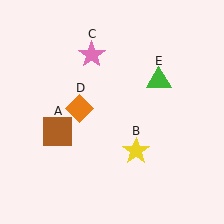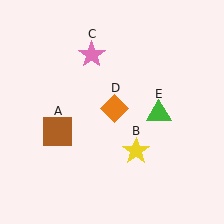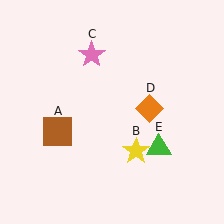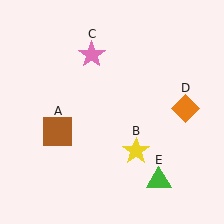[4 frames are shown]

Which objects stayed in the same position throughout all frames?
Brown square (object A) and yellow star (object B) and pink star (object C) remained stationary.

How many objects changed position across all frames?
2 objects changed position: orange diamond (object D), green triangle (object E).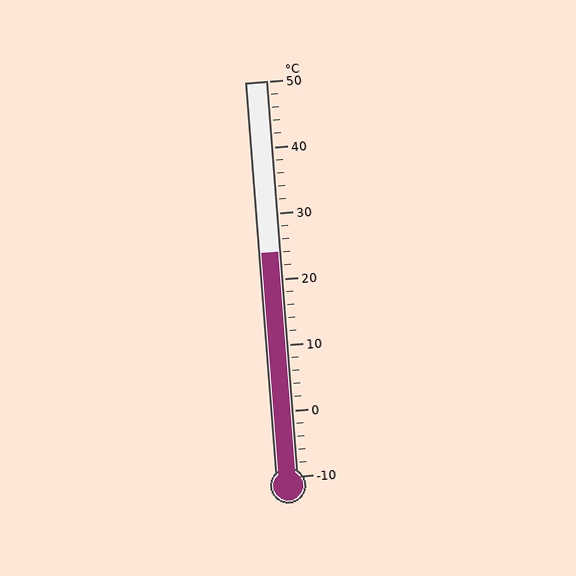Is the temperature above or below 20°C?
The temperature is above 20°C.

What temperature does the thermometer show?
The thermometer shows approximately 24°C.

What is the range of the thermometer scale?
The thermometer scale ranges from -10°C to 50°C.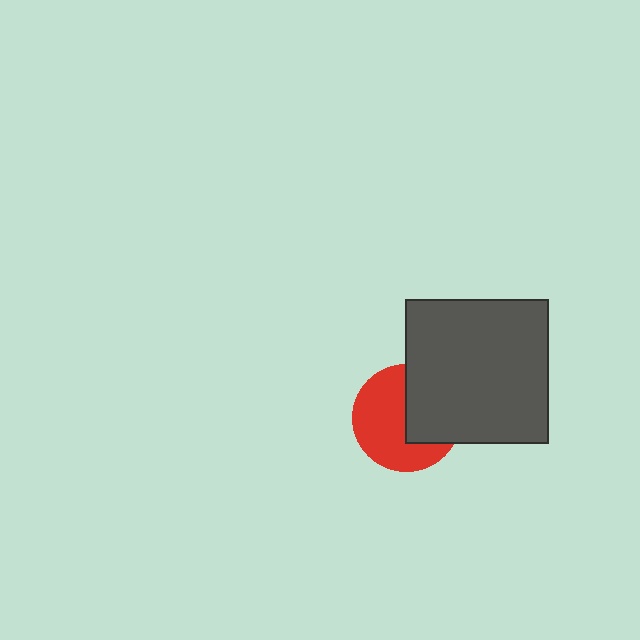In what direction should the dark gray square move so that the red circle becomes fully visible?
The dark gray square should move right. That is the shortest direction to clear the overlap and leave the red circle fully visible.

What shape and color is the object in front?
The object in front is a dark gray square.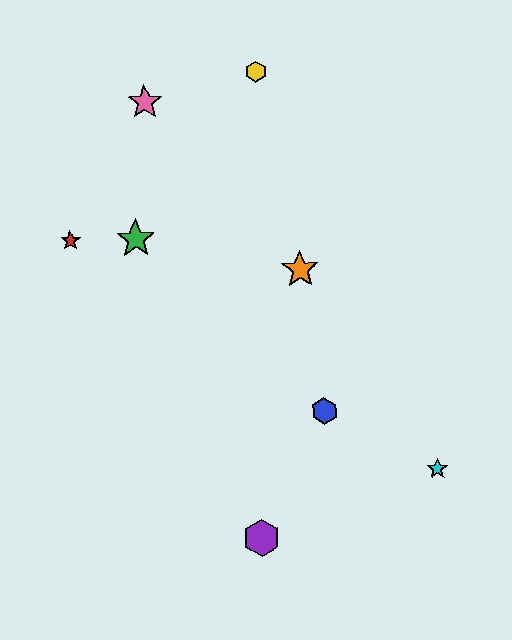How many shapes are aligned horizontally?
2 shapes (the red star, the green star) are aligned horizontally.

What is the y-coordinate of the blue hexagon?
The blue hexagon is at y≈411.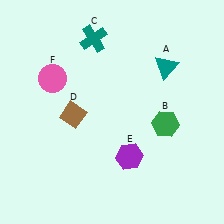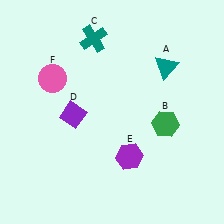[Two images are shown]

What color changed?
The diamond (D) changed from brown in Image 1 to purple in Image 2.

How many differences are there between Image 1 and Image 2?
There is 1 difference between the two images.